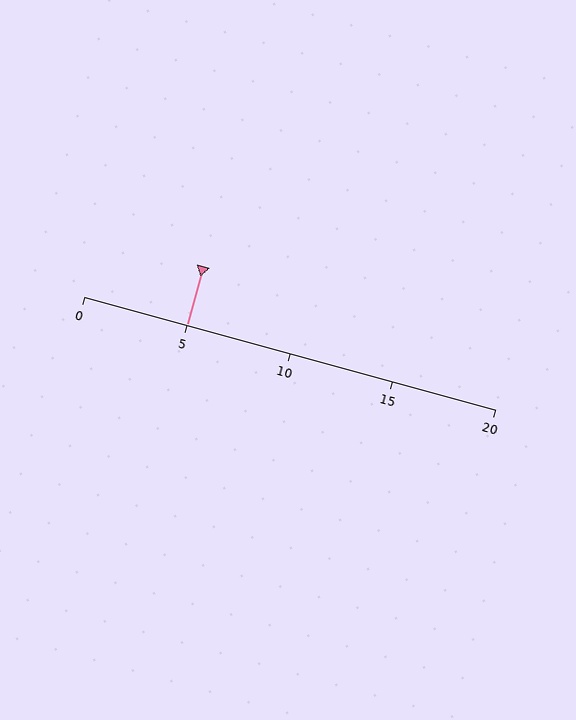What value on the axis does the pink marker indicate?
The marker indicates approximately 5.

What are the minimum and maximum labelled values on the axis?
The axis runs from 0 to 20.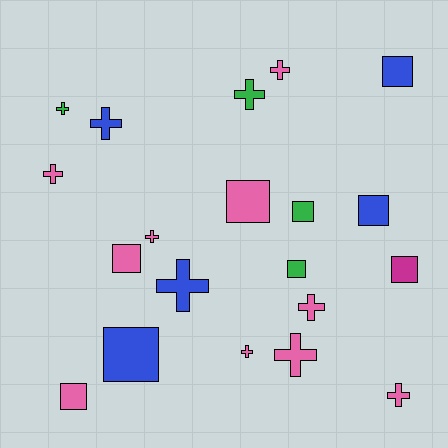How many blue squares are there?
There are 3 blue squares.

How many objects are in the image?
There are 20 objects.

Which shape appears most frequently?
Cross, with 11 objects.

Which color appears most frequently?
Pink, with 10 objects.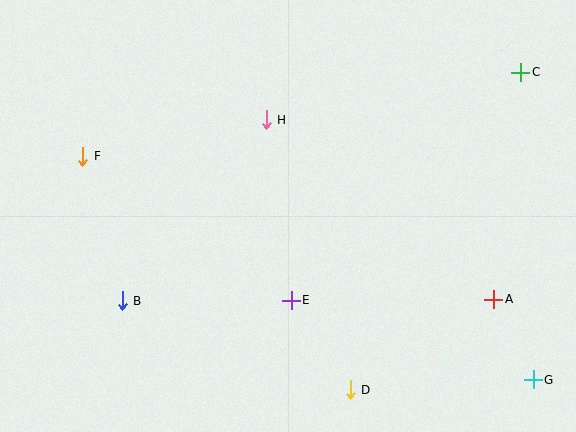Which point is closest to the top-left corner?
Point F is closest to the top-left corner.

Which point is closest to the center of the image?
Point E at (291, 300) is closest to the center.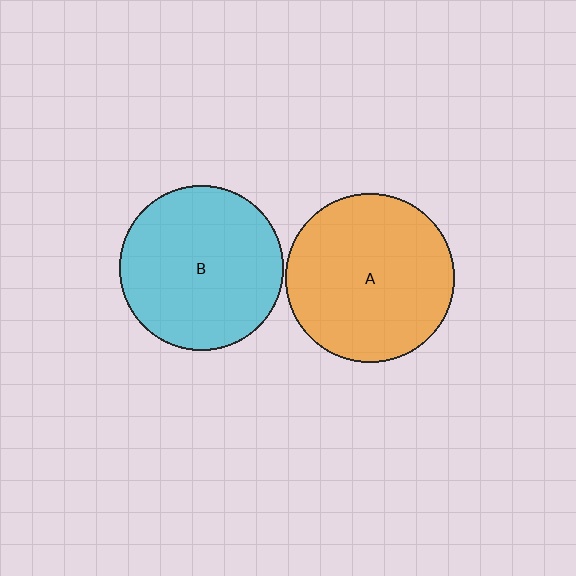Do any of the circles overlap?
No, none of the circles overlap.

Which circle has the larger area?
Circle A (orange).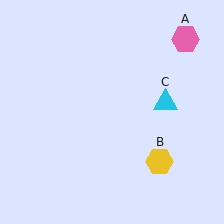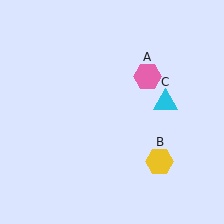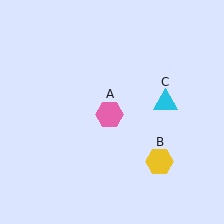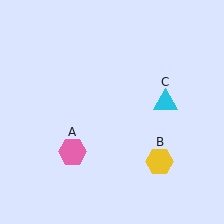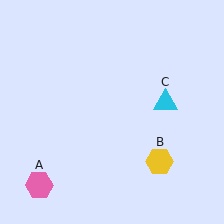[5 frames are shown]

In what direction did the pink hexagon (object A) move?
The pink hexagon (object A) moved down and to the left.